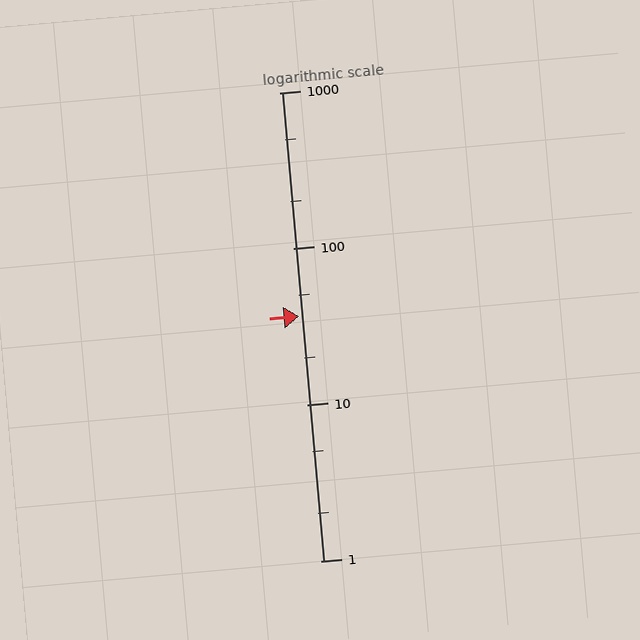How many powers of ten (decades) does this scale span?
The scale spans 3 decades, from 1 to 1000.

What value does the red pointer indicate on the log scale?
The pointer indicates approximately 37.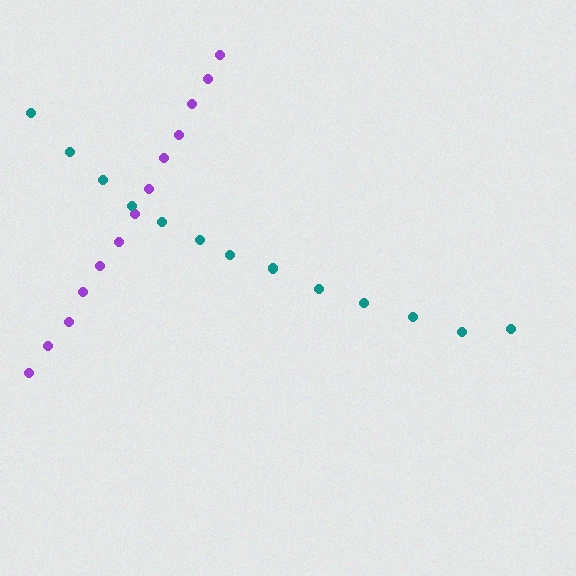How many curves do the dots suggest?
There are 2 distinct paths.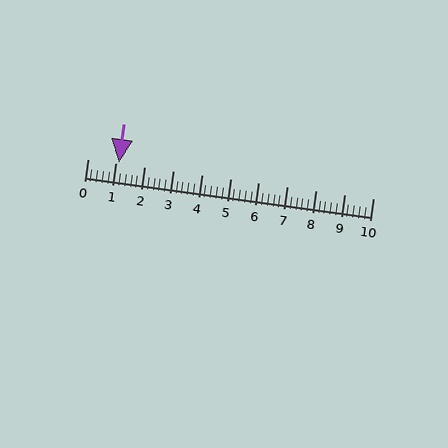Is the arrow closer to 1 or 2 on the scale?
The arrow is closer to 1.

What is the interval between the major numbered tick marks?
The major tick marks are spaced 1 units apart.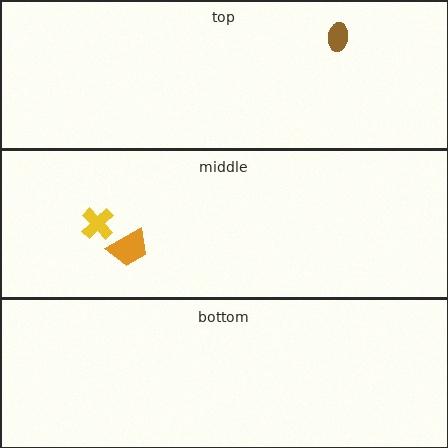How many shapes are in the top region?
1.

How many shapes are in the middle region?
2.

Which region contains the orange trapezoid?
The middle region.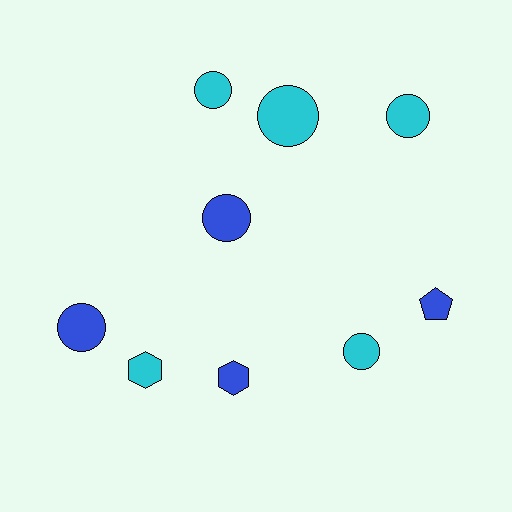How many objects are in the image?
There are 9 objects.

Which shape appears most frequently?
Circle, with 6 objects.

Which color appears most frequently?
Cyan, with 5 objects.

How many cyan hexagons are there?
There is 1 cyan hexagon.